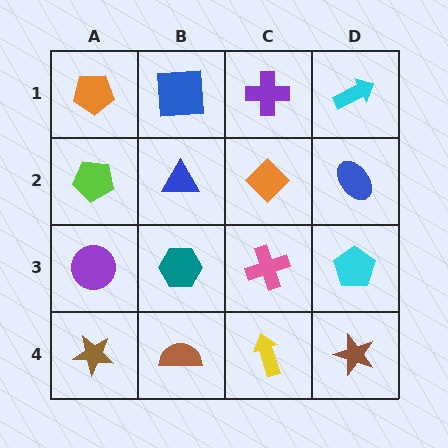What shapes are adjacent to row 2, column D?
A cyan arrow (row 1, column D), a cyan pentagon (row 3, column D), an orange diamond (row 2, column C).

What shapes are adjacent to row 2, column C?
A purple cross (row 1, column C), a pink cross (row 3, column C), a blue triangle (row 2, column B), a blue ellipse (row 2, column D).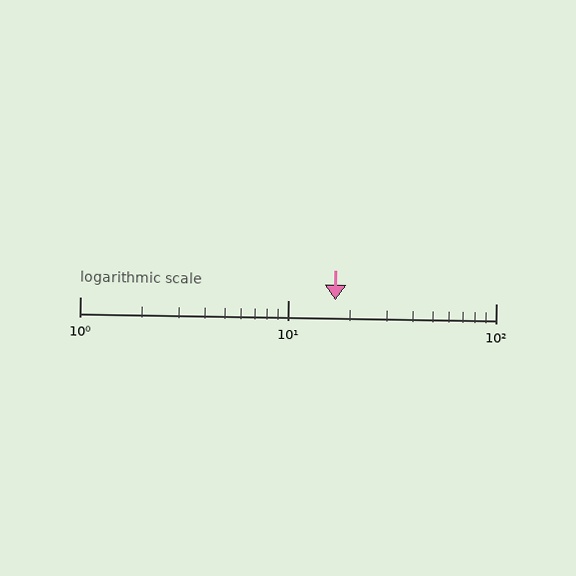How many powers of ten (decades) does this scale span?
The scale spans 2 decades, from 1 to 100.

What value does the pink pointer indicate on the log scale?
The pointer indicates approximately 17.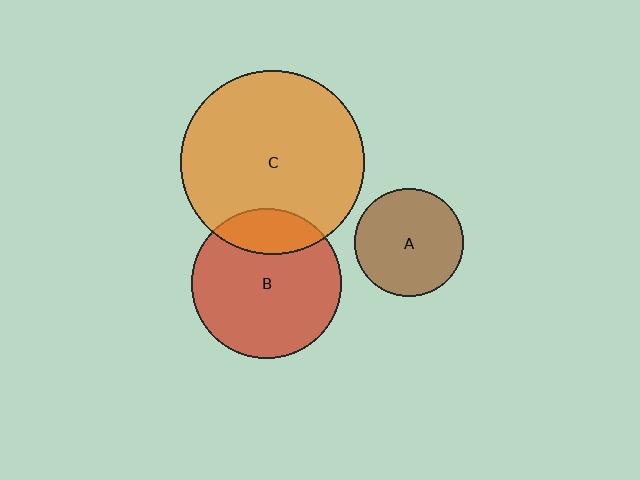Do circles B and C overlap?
Yes.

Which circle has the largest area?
Circle C (orange).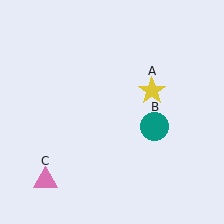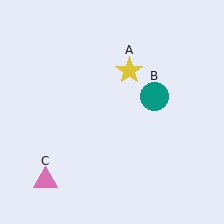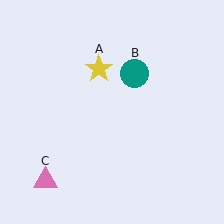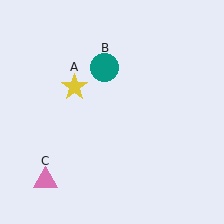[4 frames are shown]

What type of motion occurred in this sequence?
The yellow star (object A), teal circle (object B) rotated counterclockwise around the center of the scene.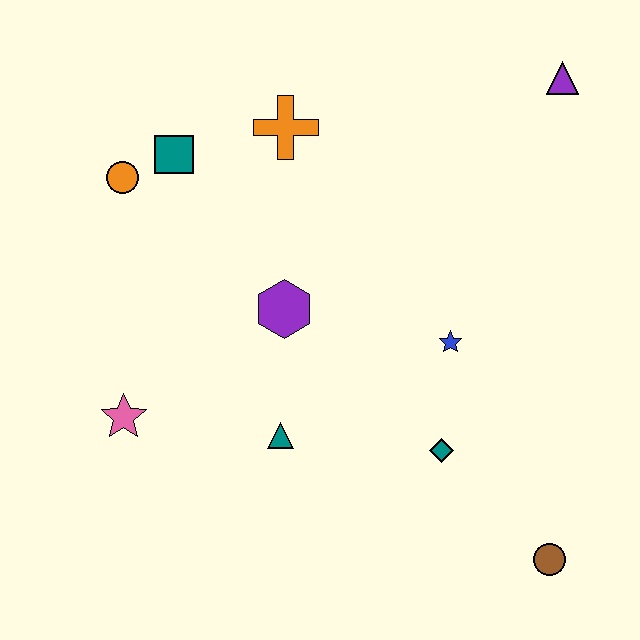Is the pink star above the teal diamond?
Yes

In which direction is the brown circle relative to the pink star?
The brown circle is to the right of the pink star.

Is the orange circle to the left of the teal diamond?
Yes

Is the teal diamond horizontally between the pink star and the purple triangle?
Yes